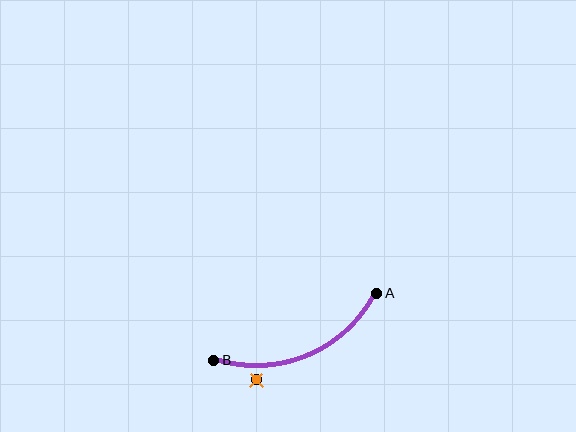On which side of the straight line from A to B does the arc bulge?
The arc bulges below the straight line connecting A and B.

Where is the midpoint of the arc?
The arc midpoint is the point on the curve farthest from the straight line joining A and B. It sits below that line.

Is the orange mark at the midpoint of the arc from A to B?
No — the orange mark does not lie on the arc at all. It sits slightly outside the curve.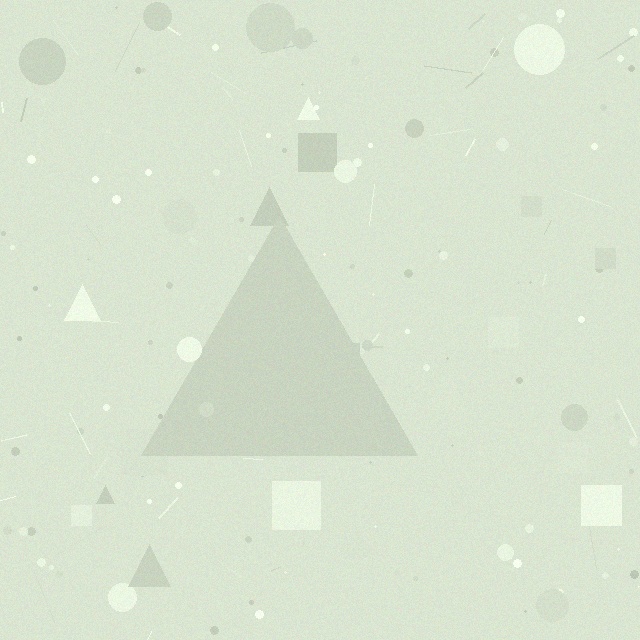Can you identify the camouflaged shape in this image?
The camouflaged shape is a triangle.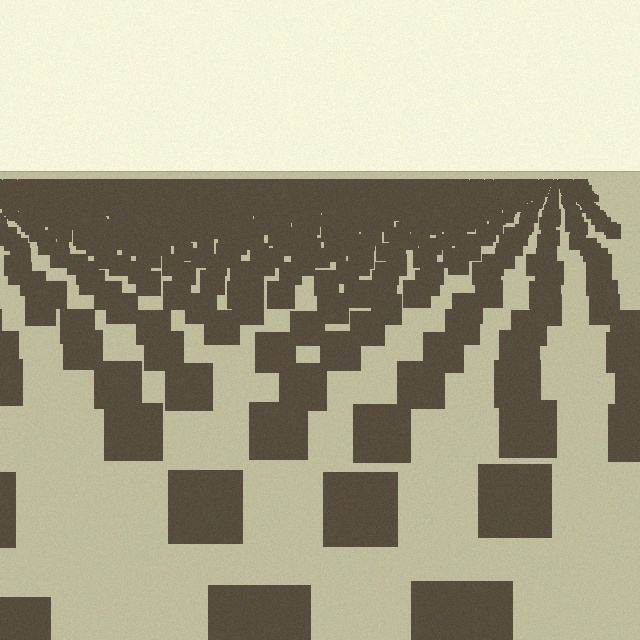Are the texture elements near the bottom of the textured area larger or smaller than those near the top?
Larger. Near the bottom, elements are closer to the viewer and appear at a bigger on-screen size.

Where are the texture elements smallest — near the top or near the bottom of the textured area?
Near the top.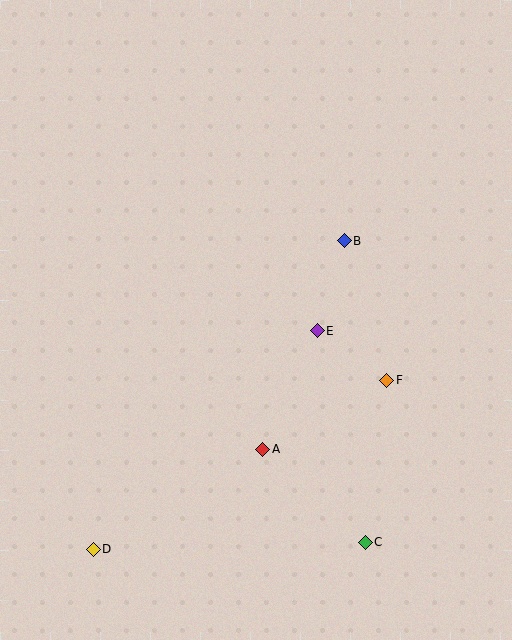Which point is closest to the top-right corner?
Point B is closest to the top-right corner.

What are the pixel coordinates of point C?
Point C is at (365, 542).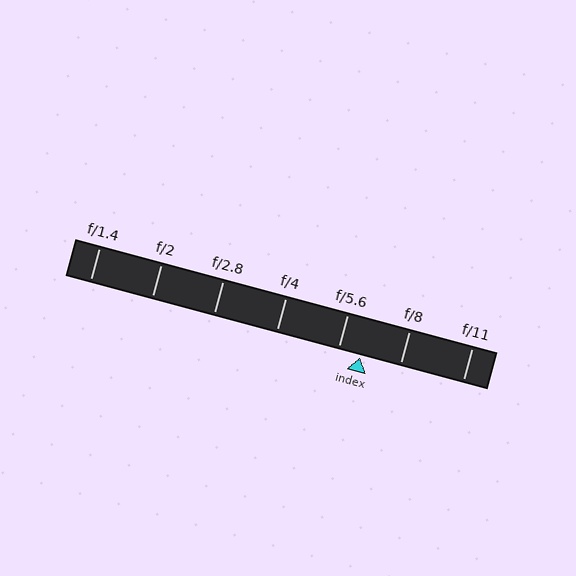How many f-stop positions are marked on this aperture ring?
There are 7 f-stop positions marked.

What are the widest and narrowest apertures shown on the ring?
The widest aperture shown is f/1.4 and the narrowest is f/11.